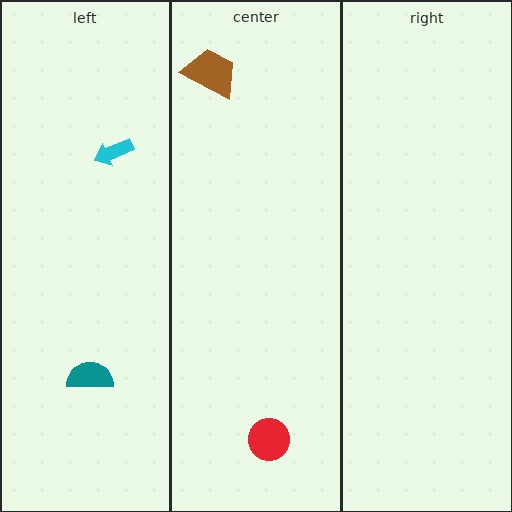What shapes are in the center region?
The red circle, the brown trapezoid.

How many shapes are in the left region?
2.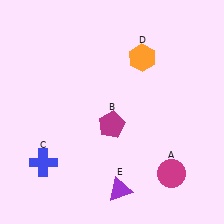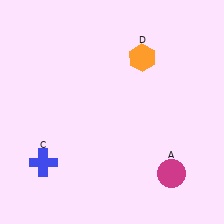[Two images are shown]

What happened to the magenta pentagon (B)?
The magenta pentagon (B) was removed in Image 2. It was in the bottom-left area of Image 1.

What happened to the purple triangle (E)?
The purple triangle (E) was removed in Image 2. It was in the bottom-right area of Image 1.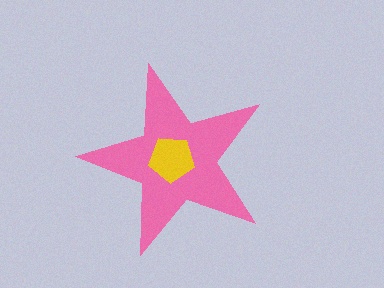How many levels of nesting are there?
2.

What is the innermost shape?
The yellow pentagon.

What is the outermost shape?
The pink star.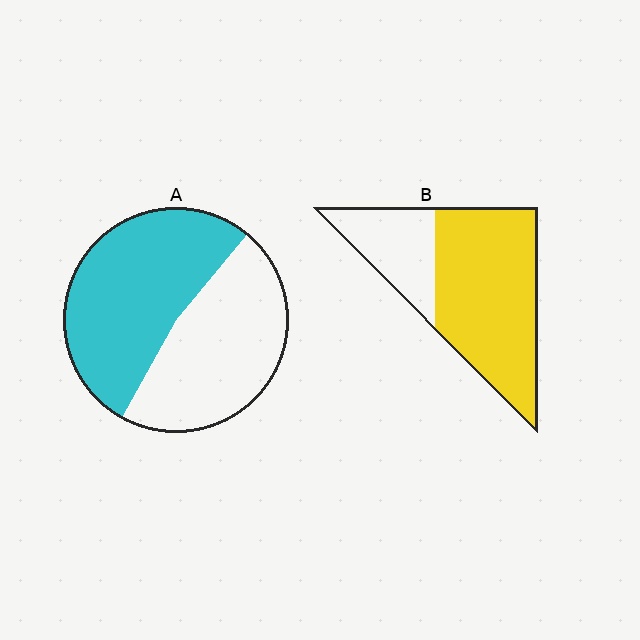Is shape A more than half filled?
Roughly half.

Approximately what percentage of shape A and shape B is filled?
A is approximately 55% and B is approximately 70%.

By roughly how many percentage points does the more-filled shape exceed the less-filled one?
By roughly 20 percentage points (B over A).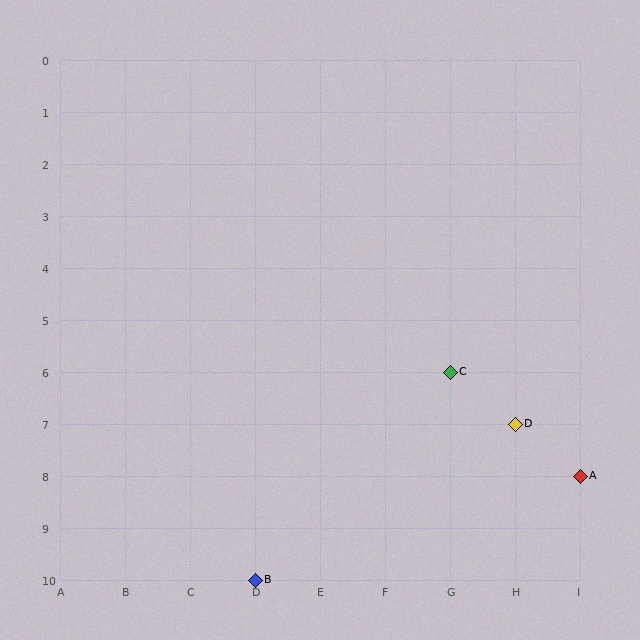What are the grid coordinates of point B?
Point B is at grid coordinates (D, 10).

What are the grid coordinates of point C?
Point C is at grid coordinates (G, 6).